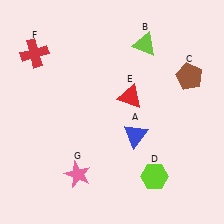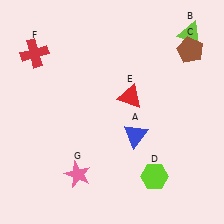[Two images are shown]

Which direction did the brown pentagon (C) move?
The brown pentagon (C) moved up.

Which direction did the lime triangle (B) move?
The lime triangle (B) moved right.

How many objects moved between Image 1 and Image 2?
2 objects moved between the two images.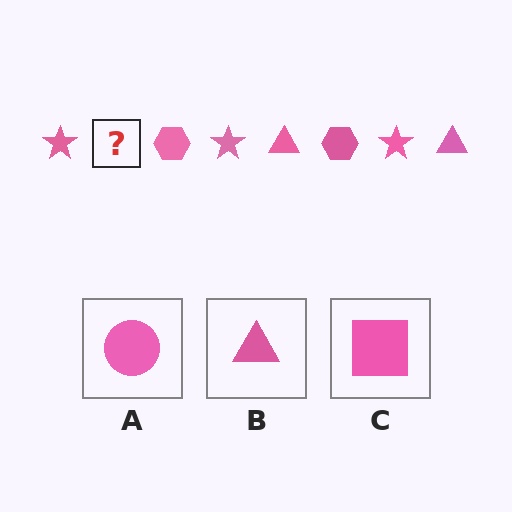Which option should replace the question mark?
Option B.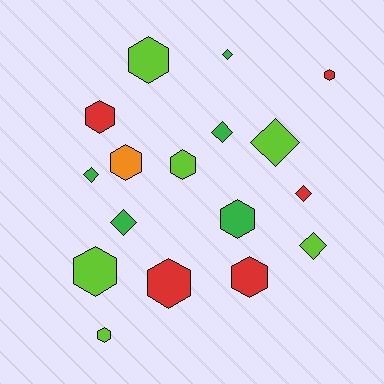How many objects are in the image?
There are 17 objects.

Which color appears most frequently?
Lime, with 6 objects.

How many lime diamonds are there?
There are 2 lime diamonds.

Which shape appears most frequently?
Hexagon, with 10 objects.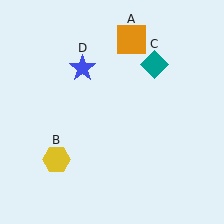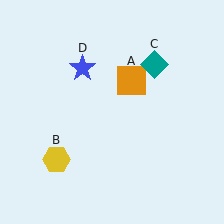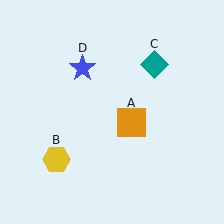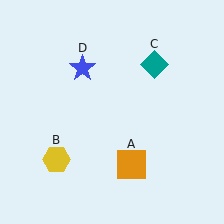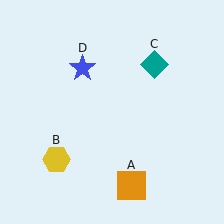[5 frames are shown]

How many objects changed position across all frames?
1 object changed position: orange square (object A).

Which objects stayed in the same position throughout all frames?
Yellow hexagon (object B) and teal diamond (object C) and blue star (object D) remained stationary.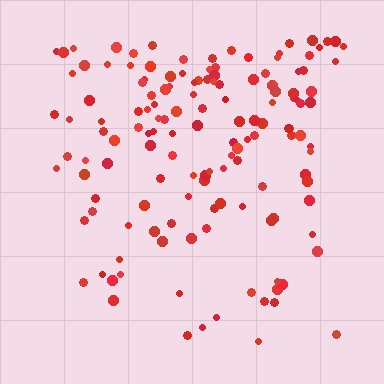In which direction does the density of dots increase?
From bottom to top, with the top side densest.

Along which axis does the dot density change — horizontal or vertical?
Vertical.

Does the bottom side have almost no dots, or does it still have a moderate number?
Still a moderate number, just noticeably fewer than the top.